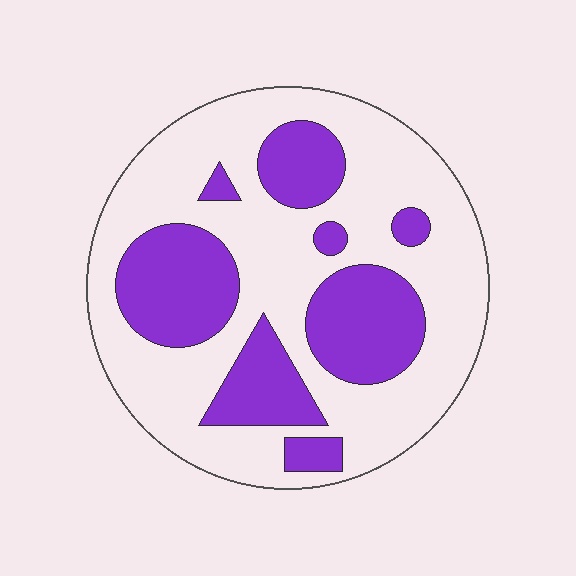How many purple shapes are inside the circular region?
8.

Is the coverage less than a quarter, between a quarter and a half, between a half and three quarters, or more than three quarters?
Between a quarter and a half.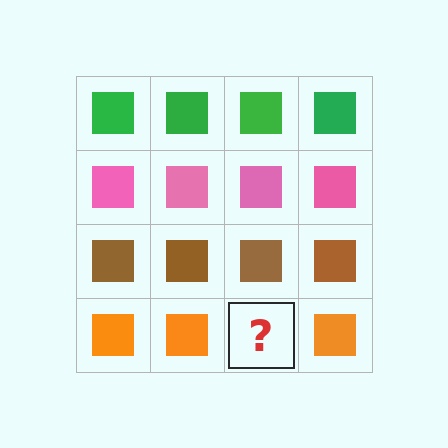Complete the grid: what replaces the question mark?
The question mark should be replaced with an orange square.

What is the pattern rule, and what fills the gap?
The rule is that each row has a consistent color. The gap should be filled with an orange square.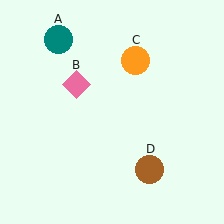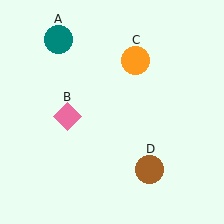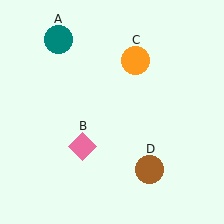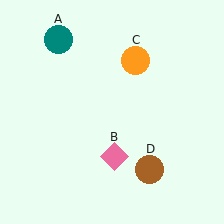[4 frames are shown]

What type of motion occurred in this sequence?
The pink diamond (object B) rotated counterclockwise around the center of the scene.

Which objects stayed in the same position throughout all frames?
Teal circle (object A) and orange circle (object C) and brown circle (object D) remained stationary.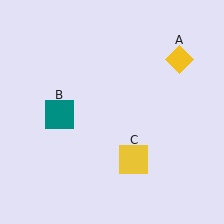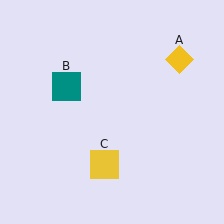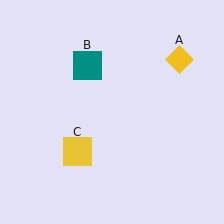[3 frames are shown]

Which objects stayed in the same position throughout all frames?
Yellow diamond (object A) remained stationary.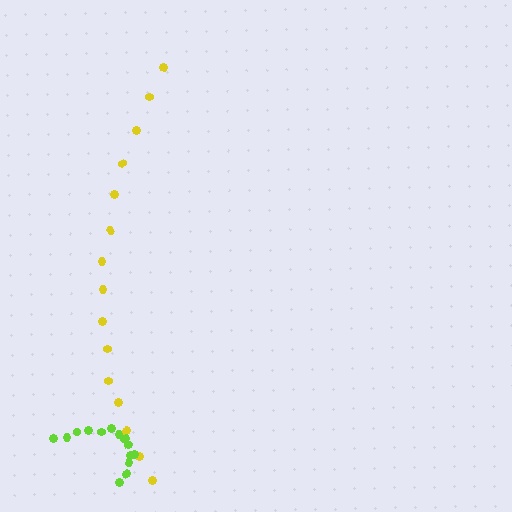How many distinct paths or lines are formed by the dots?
There are 2 distinct paths.